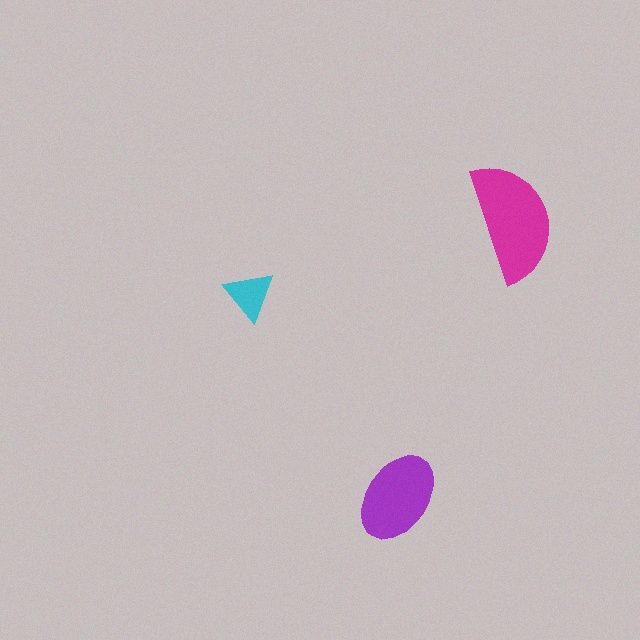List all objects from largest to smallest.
The magenta semicircle, the purple ellipse, the cyan triangle.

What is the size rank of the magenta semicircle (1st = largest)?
1st.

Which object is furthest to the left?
The cyan triangle is leftmost.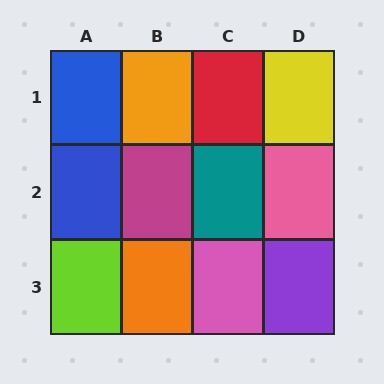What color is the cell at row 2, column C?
Teal.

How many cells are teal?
1 cell is teal.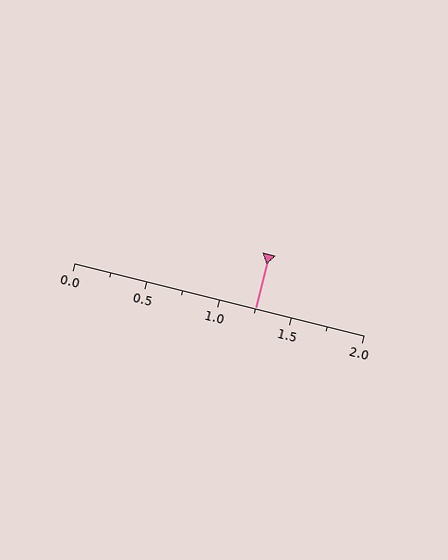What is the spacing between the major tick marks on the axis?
The major ticks are spaced 0.5 apart.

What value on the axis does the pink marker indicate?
The marker indicates approximately 1.25.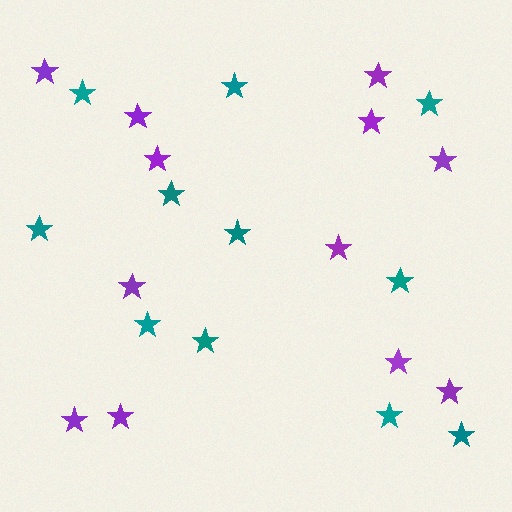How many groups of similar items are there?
There are 2 groups: one group of purple stars (12) and one group of teal stars (11).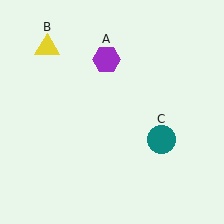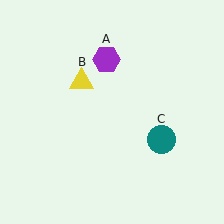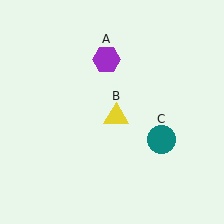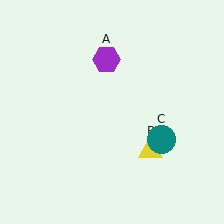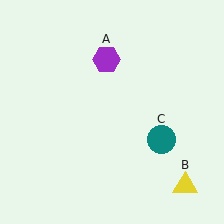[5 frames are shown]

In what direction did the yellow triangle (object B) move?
The yellow triangle (object B) moved down and to the right.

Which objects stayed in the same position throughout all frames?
Purple hexagon (object A) and teal circle (object C) remained stationary.